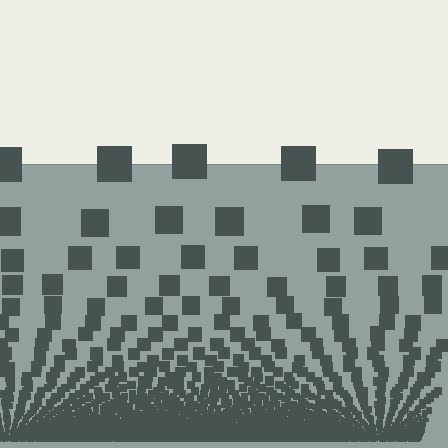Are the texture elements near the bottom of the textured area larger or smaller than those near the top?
Smaller. The gradient is inverted — elements near the bottom are smaller and denser.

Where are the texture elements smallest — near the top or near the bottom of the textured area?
Near the bottom.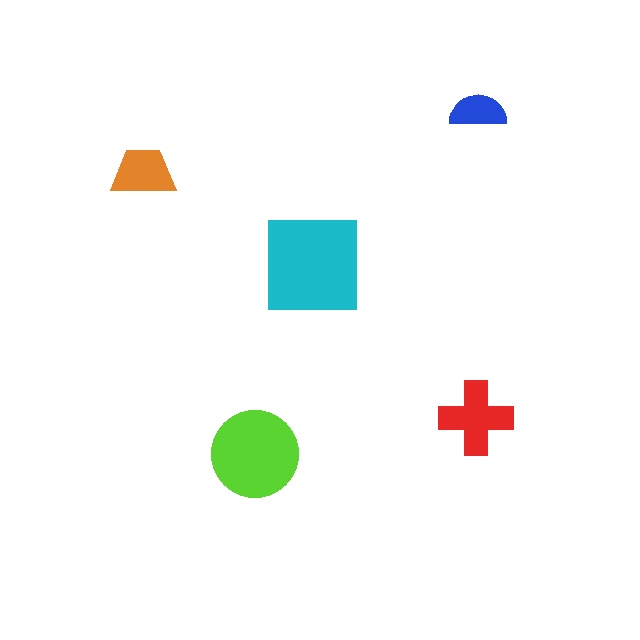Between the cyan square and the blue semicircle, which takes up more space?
The cyan square.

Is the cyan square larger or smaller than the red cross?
Larger.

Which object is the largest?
The cyan square.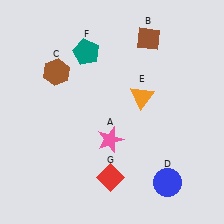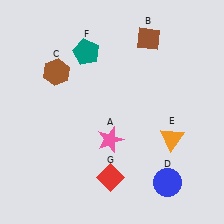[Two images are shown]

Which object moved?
The orange triangle (E) moved down.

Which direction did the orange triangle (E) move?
The orange triangle (E) moved down.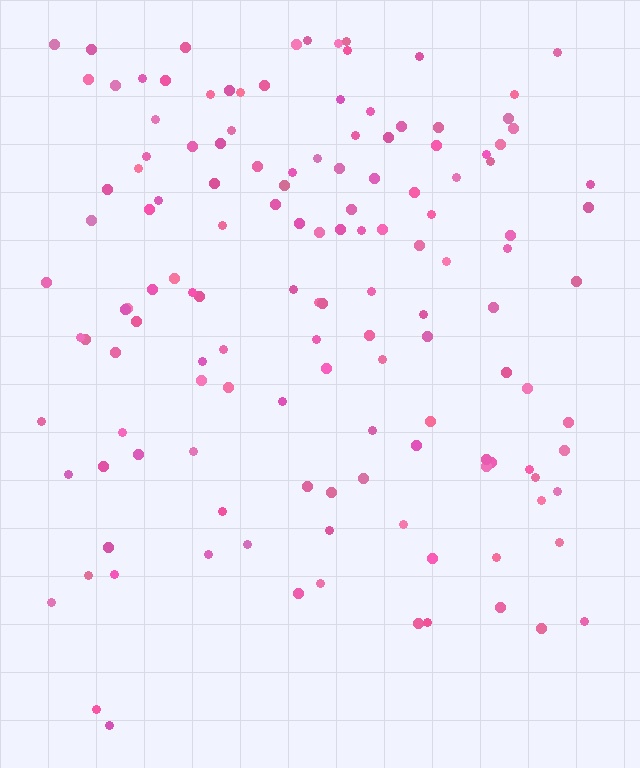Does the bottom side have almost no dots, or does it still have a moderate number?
Still a moderate number, just noticeably fewer than the top.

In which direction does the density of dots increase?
From bottom to top, with the top side densest.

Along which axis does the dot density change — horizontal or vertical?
Vertical.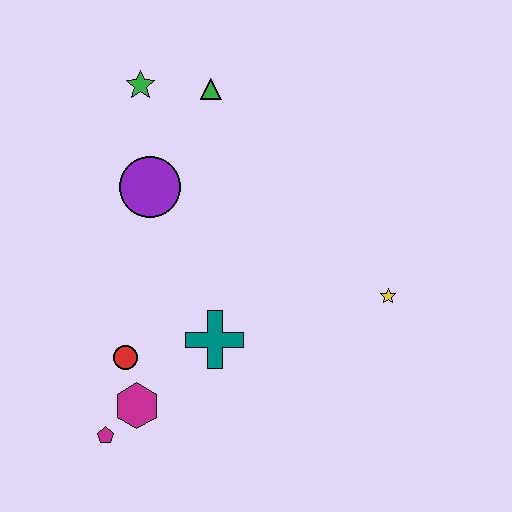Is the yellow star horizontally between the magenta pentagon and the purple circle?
No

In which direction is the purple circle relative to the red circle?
The purple circle is above the red circle.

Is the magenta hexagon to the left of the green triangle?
Yes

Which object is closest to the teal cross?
The red circle is closest to the teal cross.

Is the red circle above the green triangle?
No